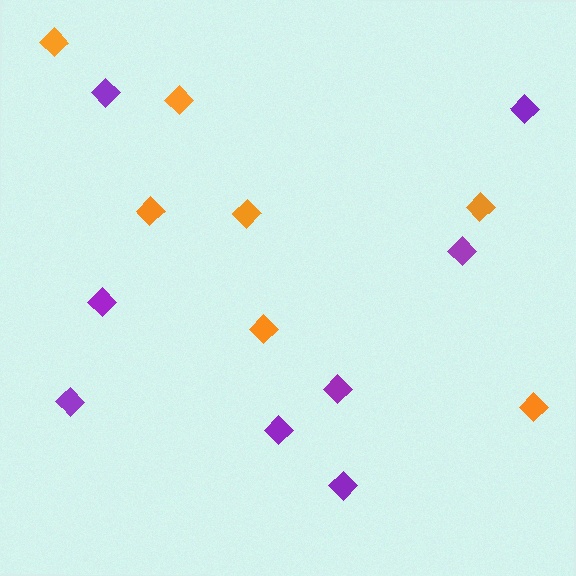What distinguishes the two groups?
There are 2 groups: one group of orange diamonds (7) and one group of purple diamonds (8).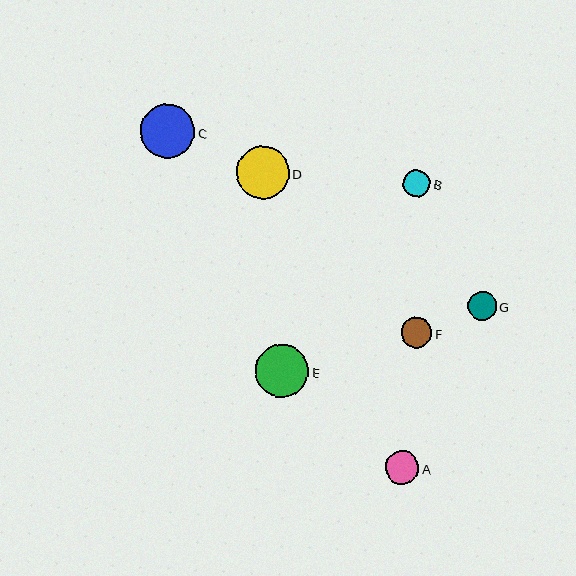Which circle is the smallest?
Circle B is the smallest with a size of approximately 28 pixels.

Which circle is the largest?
Circle C is the largest with a size of approximately 54 pixels.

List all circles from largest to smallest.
From largest to smallest: C, E, D, A, F, G, B.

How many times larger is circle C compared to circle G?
Circle C is approximately 1.9 times the size of circle G.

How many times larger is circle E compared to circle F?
Circle E is approximately 1.7 times the size of circle F.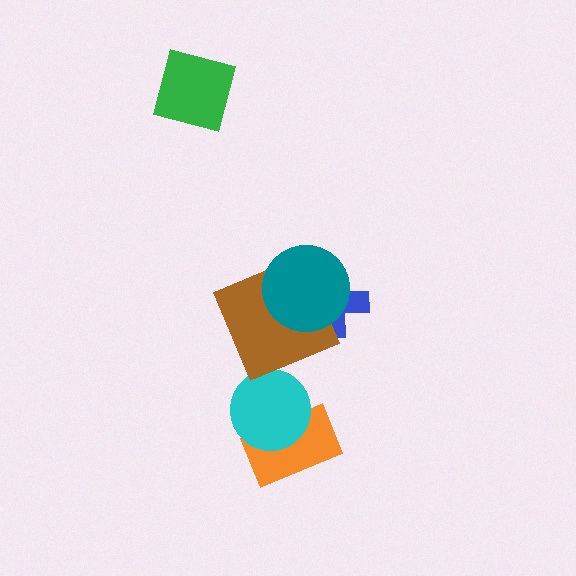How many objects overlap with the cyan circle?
1 object overlaps with the cyan circle.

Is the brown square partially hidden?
Yes, it is partially covered by another shape.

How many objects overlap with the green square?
0 objects overlap with the green square.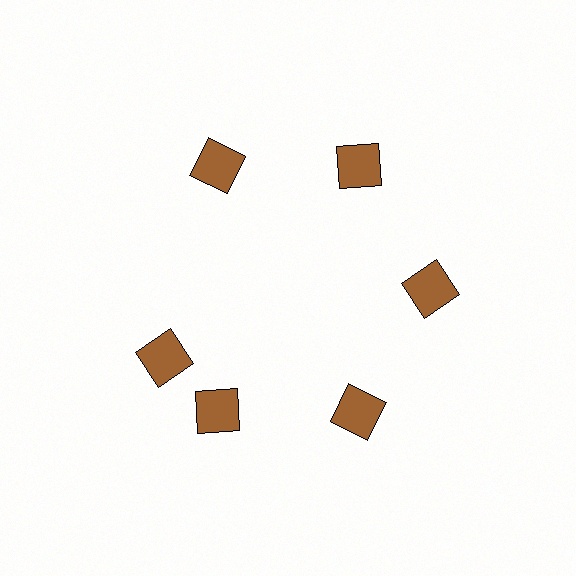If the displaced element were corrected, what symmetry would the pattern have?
It would have 6-fold rotational symmetry — the pattern would map onto itself every 60 degrees.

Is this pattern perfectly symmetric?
No. The 6 brown squares are arranged in a ring, but one element near the 9 o'clock position is rotated out of alignment along the ring, breaking the 6-fold rotational symmetry.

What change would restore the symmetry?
The symmetry would be restored by rotating it back into even spacing with its neighbors so that all 6 squares sit at equal angles and equal distance from the center.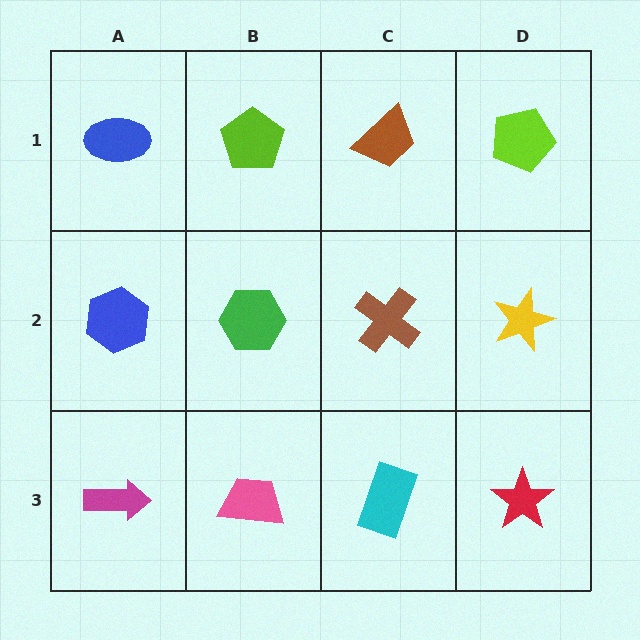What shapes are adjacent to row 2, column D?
A lime pentagon (row 1, column D), a red star (row 3, column D), a brown cross (row 2, column C).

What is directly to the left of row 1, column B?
A blue ellipse.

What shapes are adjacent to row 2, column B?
A lime pentagon (row 1, column B), a pink trapezoid (row 3, column B), a blue hexagon (row 2, column A), a brown cross (row 2, column C).